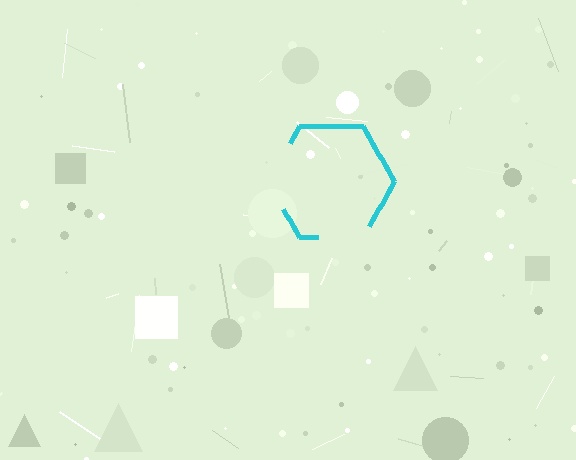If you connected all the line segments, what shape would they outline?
They would outline a hexagon.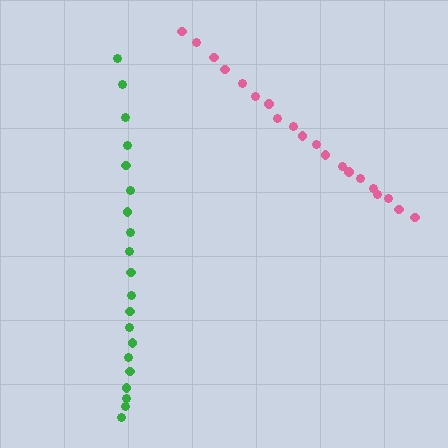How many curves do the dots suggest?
There are 2 distinct paths.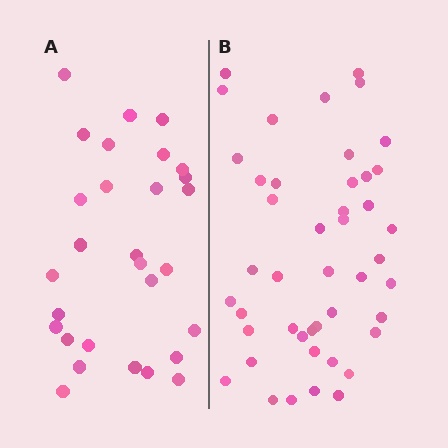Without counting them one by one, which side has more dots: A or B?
Region B (the right region) has more dots.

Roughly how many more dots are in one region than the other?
Region B has approximately 15 more dots than region A.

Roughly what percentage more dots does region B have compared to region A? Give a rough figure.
About 55% more.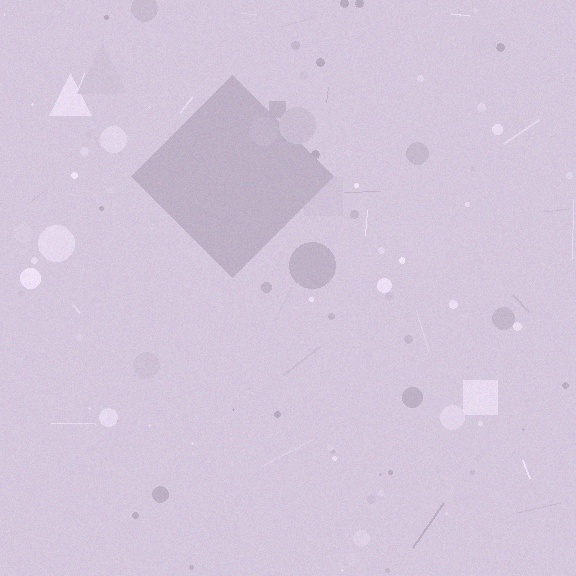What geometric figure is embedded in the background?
A diamond is embedded in the background.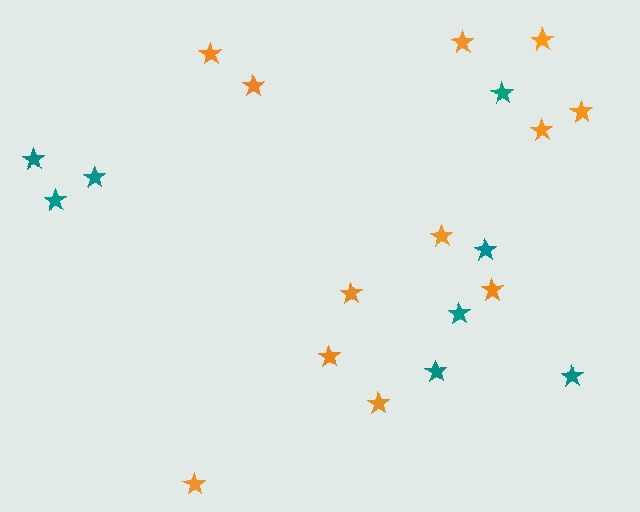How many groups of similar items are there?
There are 2 groups: one group of teal stars (8) and one group of orange stars (12).